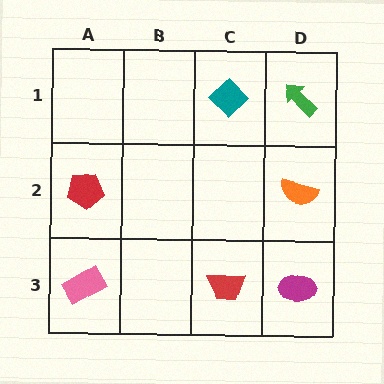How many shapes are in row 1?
2 shapes.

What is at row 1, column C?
A teal diamond.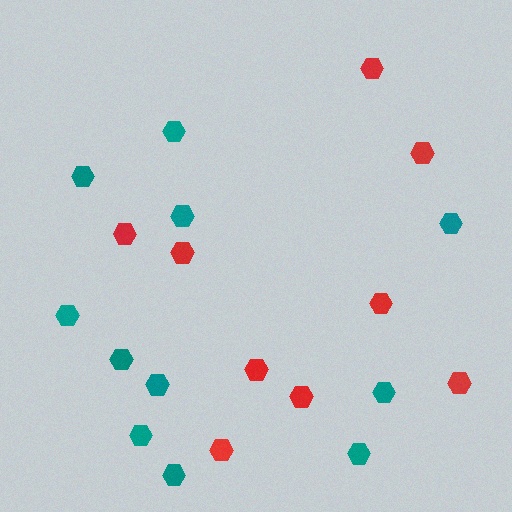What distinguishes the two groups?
There are 2 groups: one group of teal hexagons (11) and one group of red hexagons (9).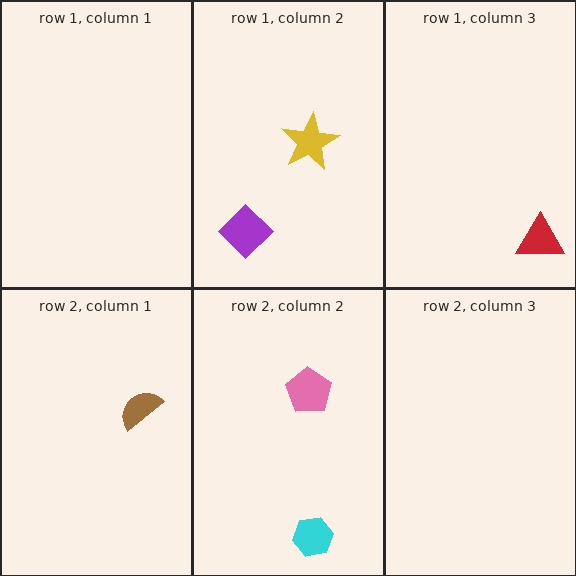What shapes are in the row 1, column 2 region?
The purple diamond, the yellow star.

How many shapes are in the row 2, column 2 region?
2.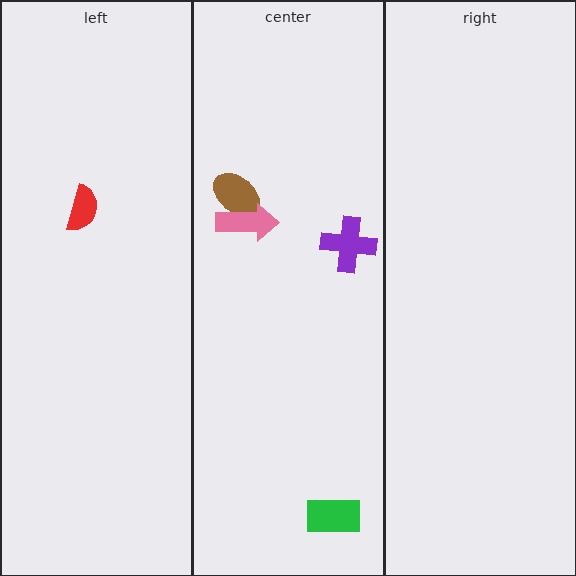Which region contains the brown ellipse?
The center region.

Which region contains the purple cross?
The center region.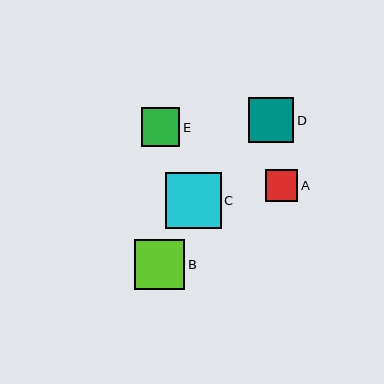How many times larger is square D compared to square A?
Square D is approximately 1.4 times the size of square A.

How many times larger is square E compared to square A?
Square E is approximately 1.2 times the size of square A.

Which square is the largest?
Square C is the largest with a size of approximately 56 pixels.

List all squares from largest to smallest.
From largest to smallest: C, B, D, E, A.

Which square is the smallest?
Square A is the smallest with a size of approximately 32 pixels.